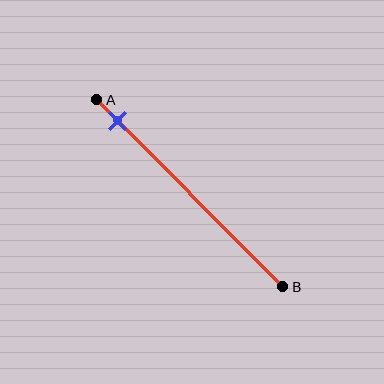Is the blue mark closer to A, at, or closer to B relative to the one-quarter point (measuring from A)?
The blue mark is closer to point A than the one-quarter point of segment AB.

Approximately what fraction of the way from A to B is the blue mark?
The blue mark is approximately 10% of the way from A to B.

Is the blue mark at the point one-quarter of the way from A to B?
No, the mark is at about 10% from A, not at the 25% one-quarter point.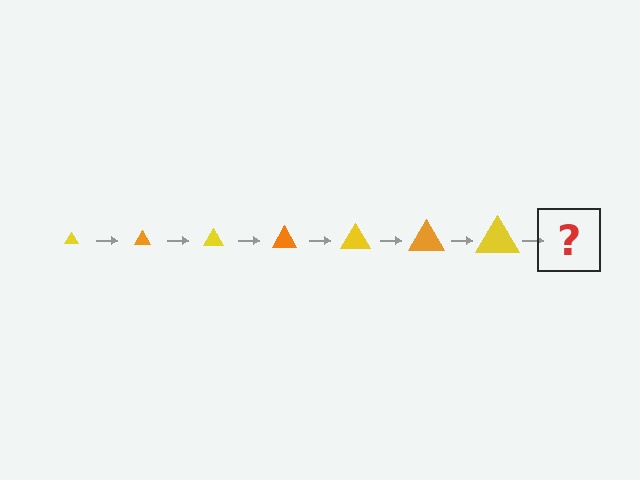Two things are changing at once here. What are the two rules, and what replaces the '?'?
The two rules are that the triangle grows larger each step and the color cycles through yellow and orange. The '?' should be an orange triangle, larger than the previous one.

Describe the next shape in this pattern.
It should be an orange triangle, larger than the previous one.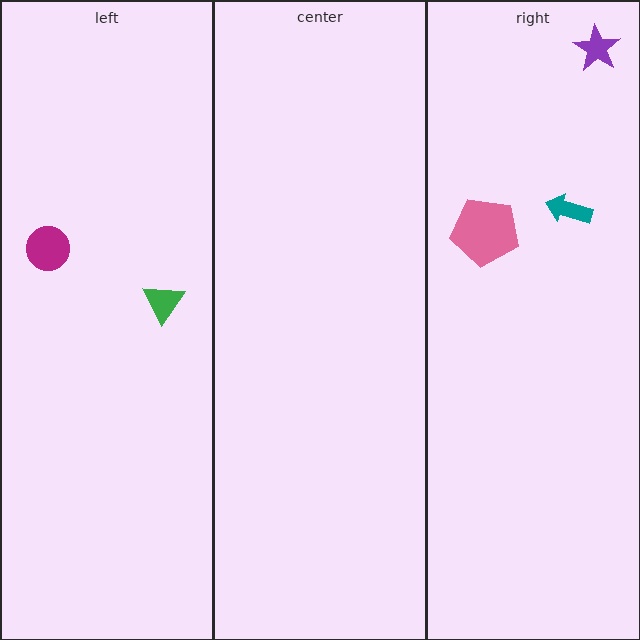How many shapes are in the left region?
2.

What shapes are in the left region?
The green triangle, the magenta circle.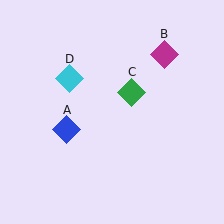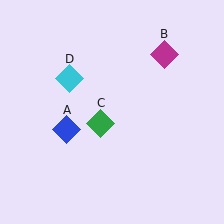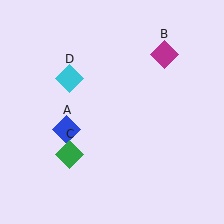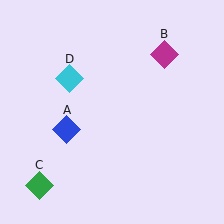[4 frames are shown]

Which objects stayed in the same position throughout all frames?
Blue diamond (object A) and magenta diamond (object B) and cyan diamond (object D) remained stationary.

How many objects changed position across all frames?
1 object changed position: green diamond (object C).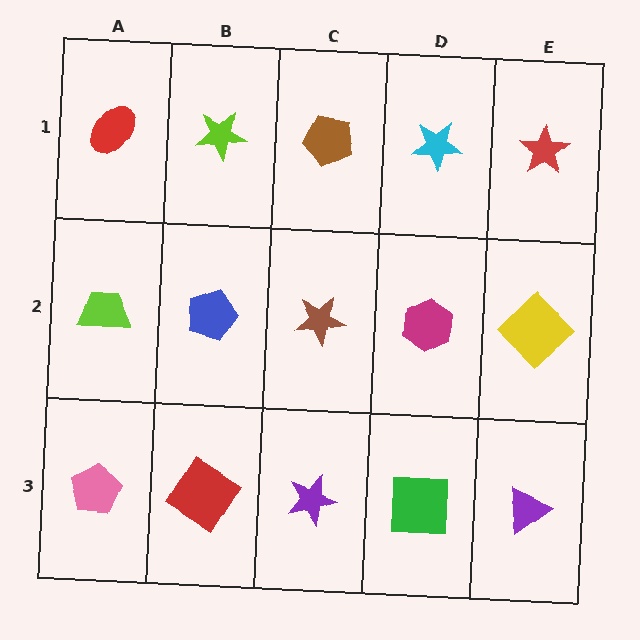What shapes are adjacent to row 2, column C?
A brown pentagon (row 1, column C), a purple star (row 3, column C), a blue pentagon (row 2, column B), a magenta hexagon (row 2, column D).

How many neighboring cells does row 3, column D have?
3.